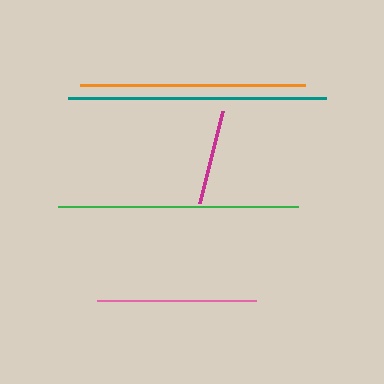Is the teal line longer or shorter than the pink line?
The teal line is longer than the pink line.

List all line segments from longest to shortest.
From longest to shortest: teal, green, orange, pink, magenta.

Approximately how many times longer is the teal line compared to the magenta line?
The teal line is approximately 2.7 times the length of the magenta line.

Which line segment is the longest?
The teal line is the longest at approximately 258 pixels.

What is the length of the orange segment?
The orange segment is approximately 225 pixels long.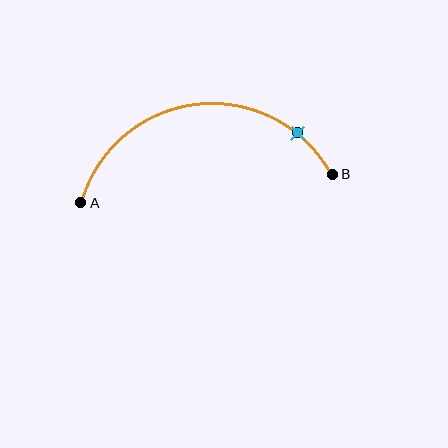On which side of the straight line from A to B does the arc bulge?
The arc bulges above the straight line connecting A and B.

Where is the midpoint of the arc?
The arc midpoint is the point on the curve farthest from the straight line joining A and B. It sits above that line.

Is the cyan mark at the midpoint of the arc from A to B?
No. The cyan mark lies on the arc but is closer to endpoint B. The arc midpoint would be at the point on the curve equidistant along the arc from both A and B.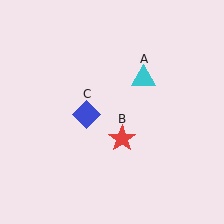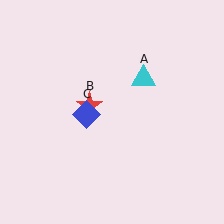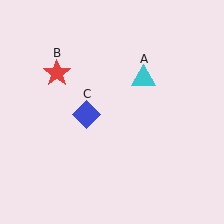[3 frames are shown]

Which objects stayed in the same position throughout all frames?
Cyan triangle (object A) and blue diamond (object C) remained stationary.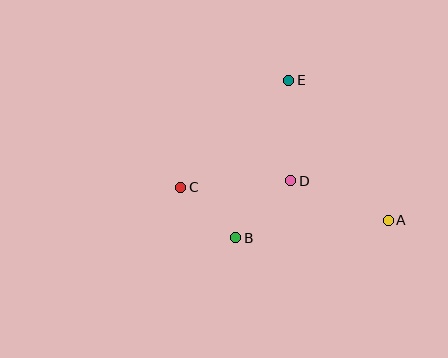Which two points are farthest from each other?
Points A and C are farthest from each other.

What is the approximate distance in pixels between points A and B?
The distance between A and B is approximately 153 pixels.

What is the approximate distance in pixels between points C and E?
The distance between C and E is approximately 152 pixels.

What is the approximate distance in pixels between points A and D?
The distance between A and D is approximately 105 pixels.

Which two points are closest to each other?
Points B and C are closest to each other.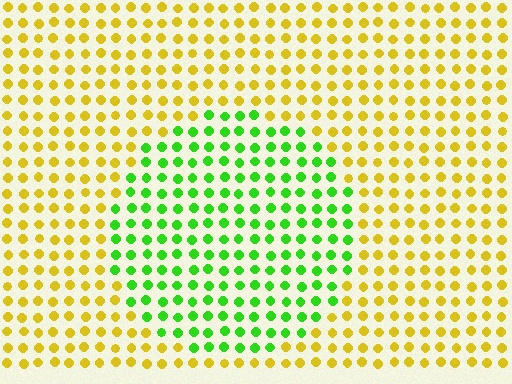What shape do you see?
I see a circle.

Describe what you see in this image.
The image is filled with small yellow elements in a uniform arrangement. A circle-shaped region is visible where the elements are tinted to a slightly different hue, forming a subtle color boundary.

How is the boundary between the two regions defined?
The boundary is defined purely by a slight shift in hue (about 62 degrees). Spacing, size, and orientation are identical on both sides.